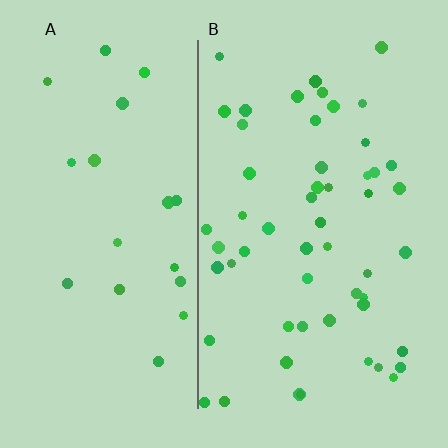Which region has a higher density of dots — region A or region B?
B (the right).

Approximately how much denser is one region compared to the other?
Approximately 2.6× — region B over region A.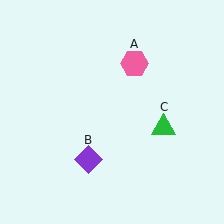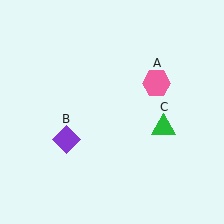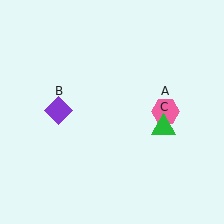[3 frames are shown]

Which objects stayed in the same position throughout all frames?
Green triangle (object C) remained stationary.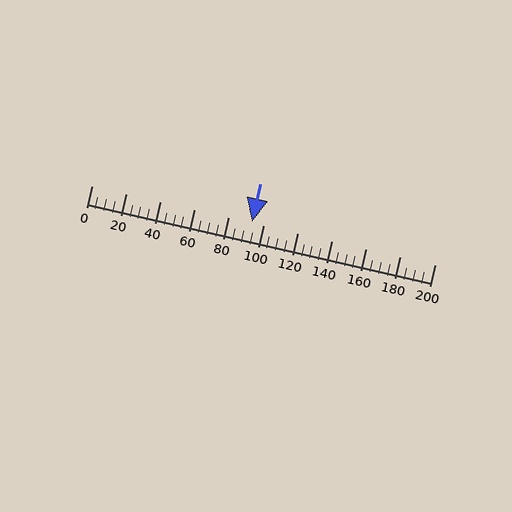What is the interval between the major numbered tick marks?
The major tick marks are spaced 20 units apart.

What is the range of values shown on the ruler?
The ruler shows values from 0 to 200.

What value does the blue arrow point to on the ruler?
The blue arrow points to approximately 94.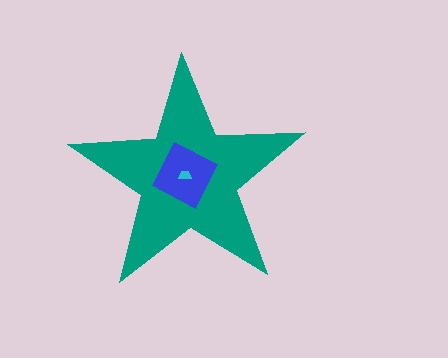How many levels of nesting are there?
3.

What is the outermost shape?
The teal star.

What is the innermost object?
The cyan trapezoid.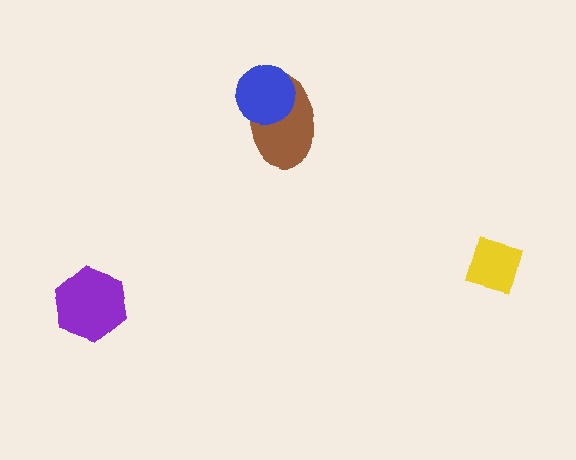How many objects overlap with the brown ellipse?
1 object overlaps with the brown ellipse.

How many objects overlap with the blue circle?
1 object overlaps with the blue circle.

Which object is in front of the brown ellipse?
The blue circle is in front of the brown ellipse.